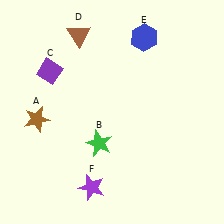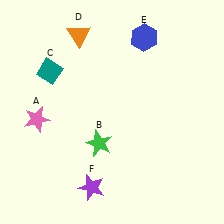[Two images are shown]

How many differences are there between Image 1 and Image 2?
There are 3 differences between the two images.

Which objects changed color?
A changed from brown to pink. C changed from purple to teal. D changed from brown to orange.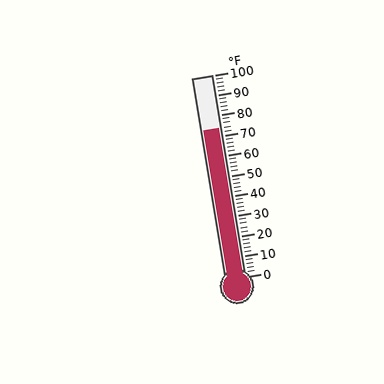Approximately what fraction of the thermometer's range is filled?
The thermometer is filled to approximately 75% of its range.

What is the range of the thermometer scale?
The thermometer scale ranges from 0°F to 100°F.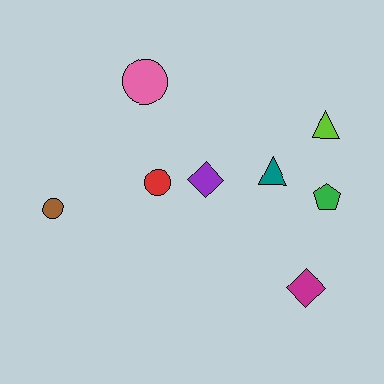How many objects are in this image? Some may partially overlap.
There are 8 objects.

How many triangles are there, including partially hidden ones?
There are 2 triangles.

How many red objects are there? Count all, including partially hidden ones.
There is 1 red object.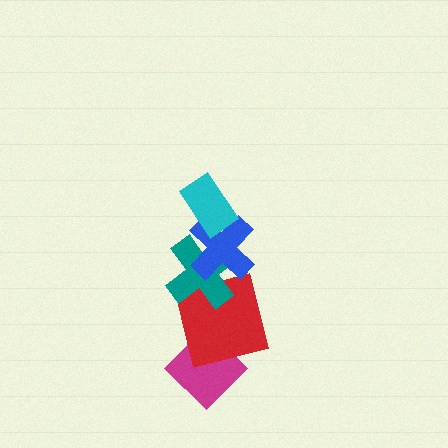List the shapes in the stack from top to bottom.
From top to bottom: the cyan rectangle, the blue cross, the teal cross, the red square, the magenta diamond.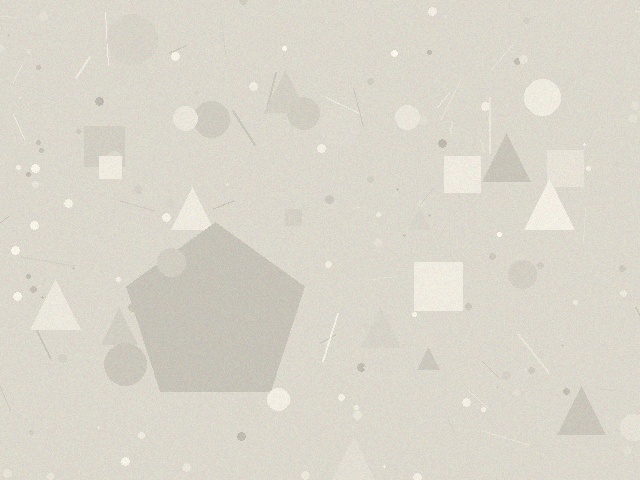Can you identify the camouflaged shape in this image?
The camouflaged shape is a pentagon.